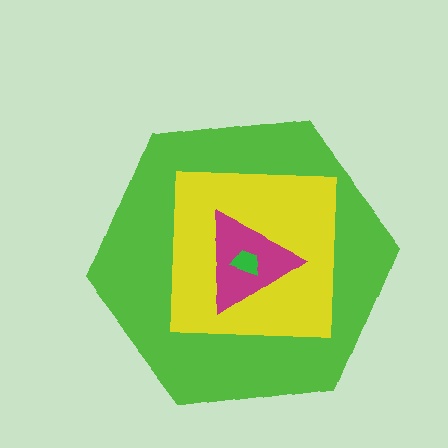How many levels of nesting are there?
4.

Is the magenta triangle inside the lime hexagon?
Yes.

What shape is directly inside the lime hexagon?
The yellow square.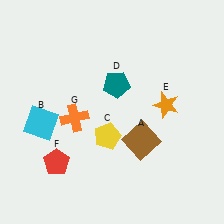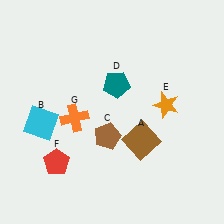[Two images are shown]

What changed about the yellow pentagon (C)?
In Image 1, C is yellow. In Image 2, it changed to brown.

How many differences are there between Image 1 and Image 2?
There is 1 difference between the two images.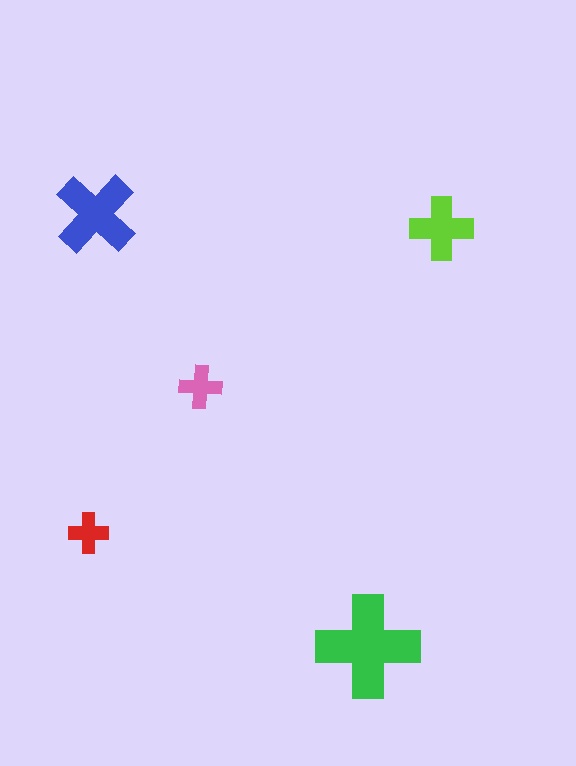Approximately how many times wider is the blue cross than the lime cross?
About 1.5 times wider.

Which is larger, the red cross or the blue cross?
The blue one.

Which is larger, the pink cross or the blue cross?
The blue one.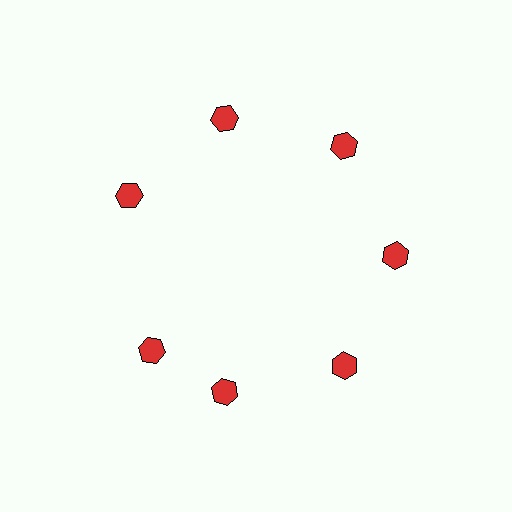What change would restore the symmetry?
The symmetry would be restored by rotating it back into even spacing with its neighbors so that all 7 hexagons sit at equal angles and equal distance from the center.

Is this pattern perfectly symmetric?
No. The 7 red hexagons are arranged in a ring, but one element near the 8 o'clock position is rotated out of alignment along the ring, breaking the 7-fold rotational symmetry.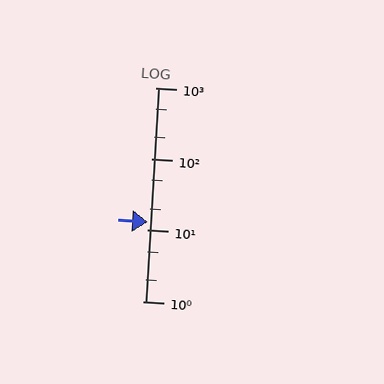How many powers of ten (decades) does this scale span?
The scale spans 3 decades, from 1 to 1000.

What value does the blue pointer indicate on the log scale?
The pointer indicates approximately 13.